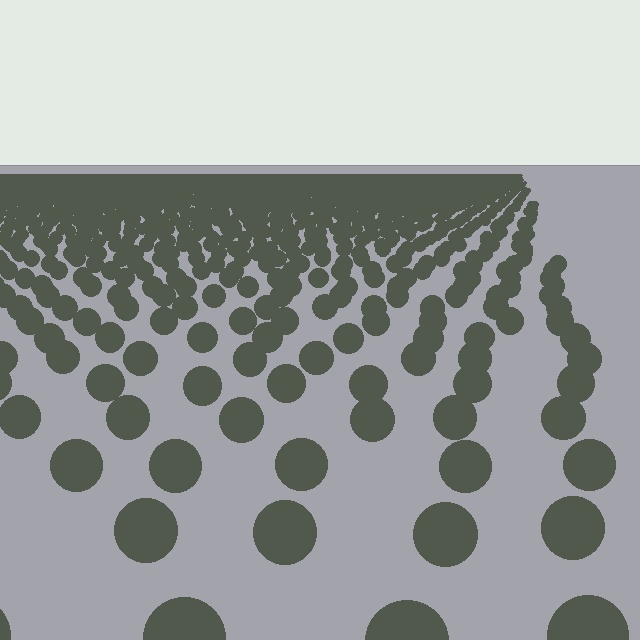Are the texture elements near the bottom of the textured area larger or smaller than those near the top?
Larger. Near the bottom, elements are closer to the viewer and appear at a bigger on-screen size.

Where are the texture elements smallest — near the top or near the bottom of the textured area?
Near the top.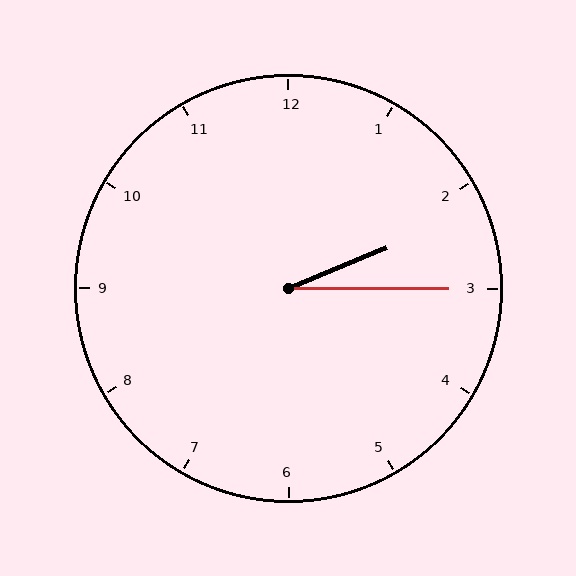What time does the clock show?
2:15.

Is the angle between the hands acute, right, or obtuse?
It is acute.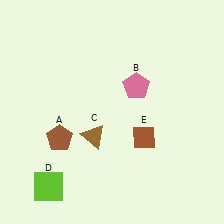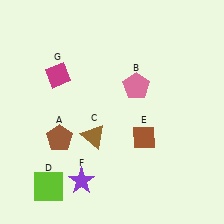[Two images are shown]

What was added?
A purple star (F), a magenta diamond (G) were added in Image 2.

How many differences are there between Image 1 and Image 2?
There are 2 differences between the two images.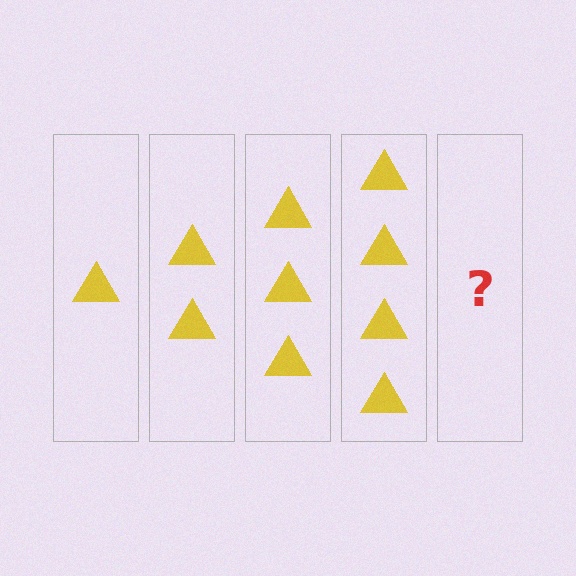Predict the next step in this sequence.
The next step is 5 triangles.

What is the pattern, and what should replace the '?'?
The pattern is that each step adds one more triangle. The '?' should be 5 triangles.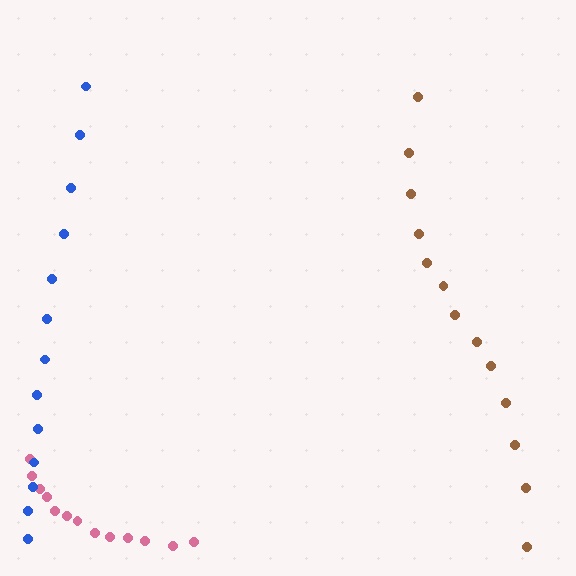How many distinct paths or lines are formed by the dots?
There are 3 distinct paths.